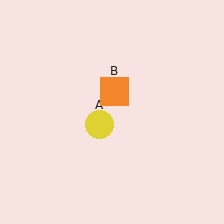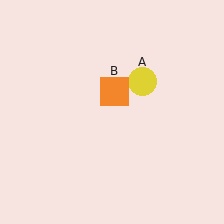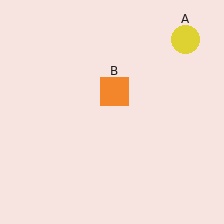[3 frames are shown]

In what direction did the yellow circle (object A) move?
The yellow circle (object A) moved up and to the right.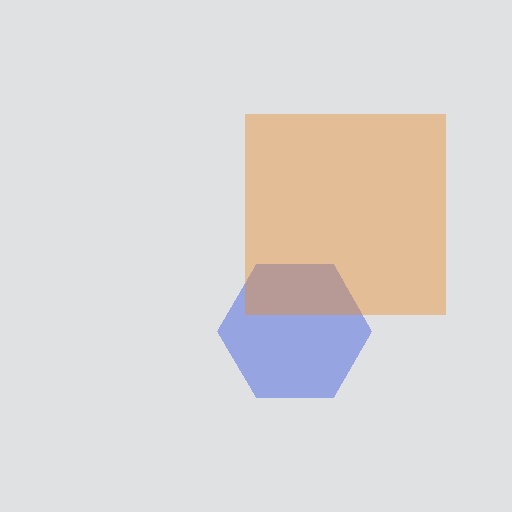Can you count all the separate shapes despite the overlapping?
Yes, there are 2 separate shapes.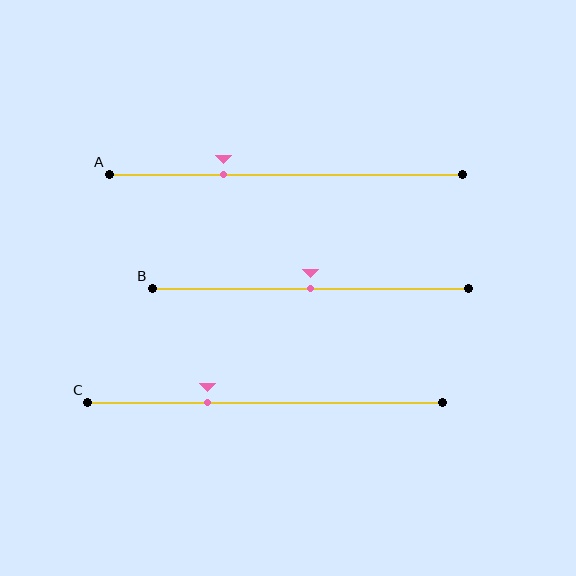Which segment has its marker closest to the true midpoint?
Segment B has its marker closest to the true midpoint.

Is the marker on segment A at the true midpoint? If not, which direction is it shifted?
No, the marker on segment A is shifted to the left by about 18% of the segment length.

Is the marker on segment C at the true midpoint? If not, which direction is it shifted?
No, the marker on segment C is shifted to the left by about 16% of the segment length.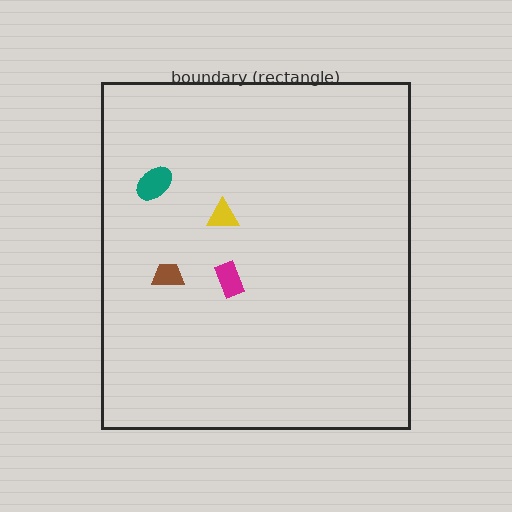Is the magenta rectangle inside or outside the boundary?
Inside.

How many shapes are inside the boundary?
4 inside, 0 outside.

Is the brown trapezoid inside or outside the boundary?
Inside.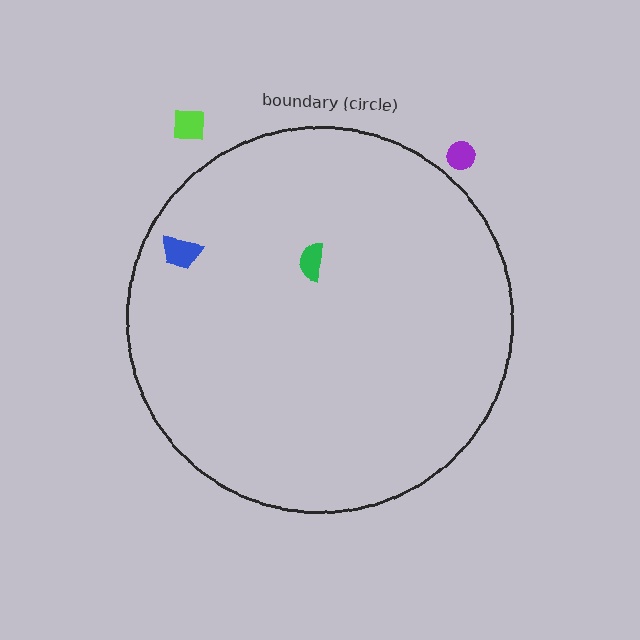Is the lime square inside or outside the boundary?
Outside.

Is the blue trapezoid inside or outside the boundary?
Inside.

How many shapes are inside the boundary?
2 inside, 2 outside.